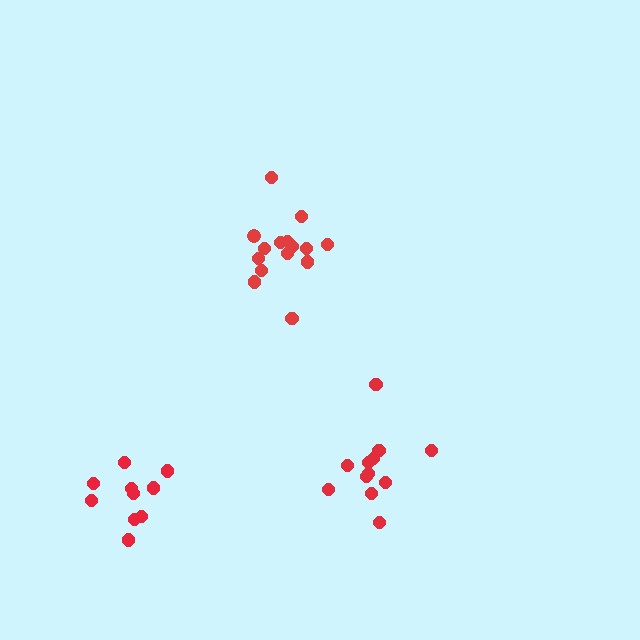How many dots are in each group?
Group 1: 10 dots, Group 2: 12 dots, Group 3: 15 dots (37 total).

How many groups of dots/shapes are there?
There are 3 groups.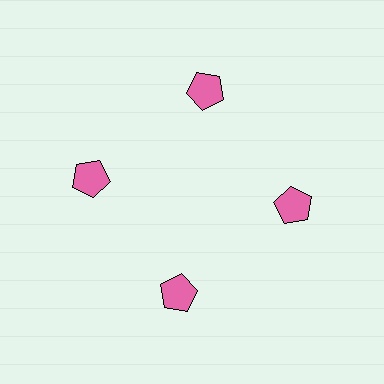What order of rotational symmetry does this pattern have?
This pattern has 4-fold rotational symmetry.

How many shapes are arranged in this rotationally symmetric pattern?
There are 4 shapes, arranged in 4 groups of 1.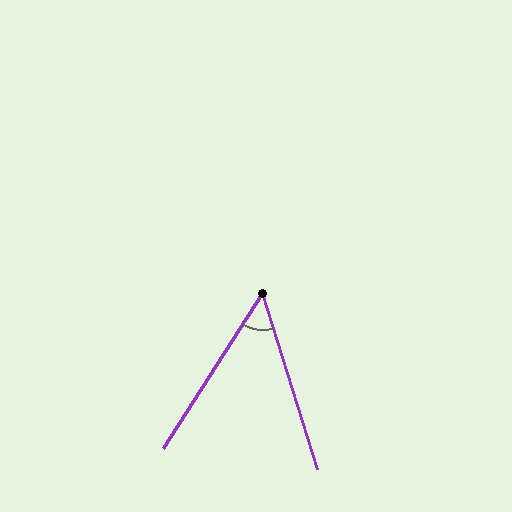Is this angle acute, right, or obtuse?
It is acute.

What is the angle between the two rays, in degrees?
Approximately 50 degrees.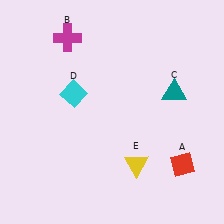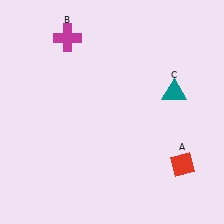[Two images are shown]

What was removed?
The cyan diamond (D), the yellow triangle (E) were removed in Image 2.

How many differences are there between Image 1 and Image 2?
There are 2 differences between the two images.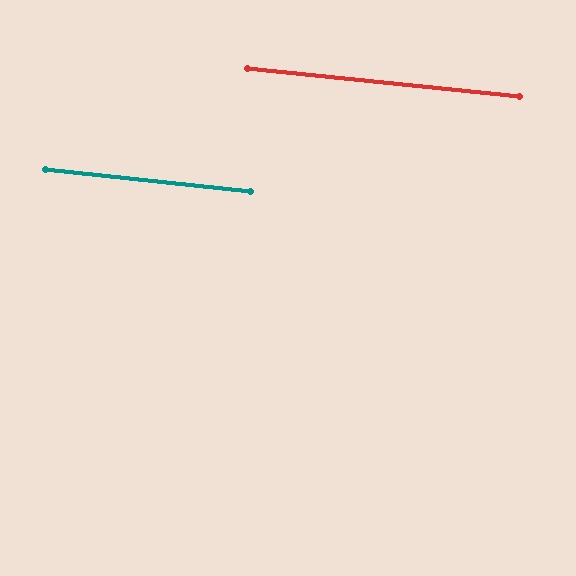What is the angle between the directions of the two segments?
Approximately 0 degrees.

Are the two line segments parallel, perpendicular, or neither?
Parallel — their directions differ by only 0.2°.